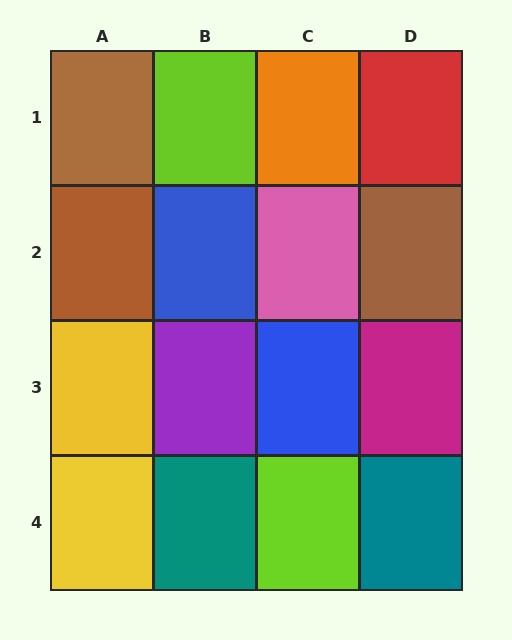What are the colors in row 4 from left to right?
Yellow, teal, lime, teal.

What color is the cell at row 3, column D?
Magenta.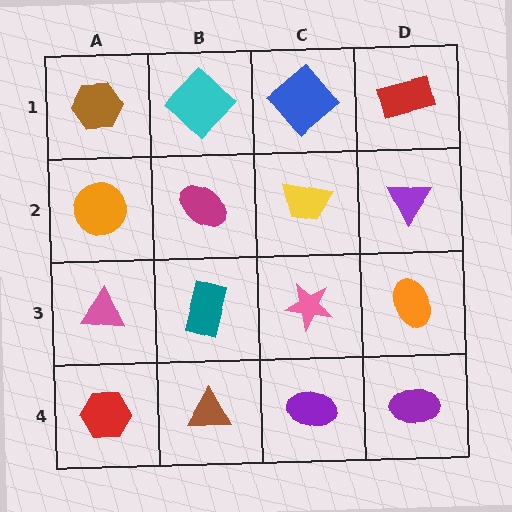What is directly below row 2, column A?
A pink triangle.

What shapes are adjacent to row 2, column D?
A red rectangle (row 1, column D), an orange ellipse (row 3, column D), a yellow trapezoid (row 2, column C).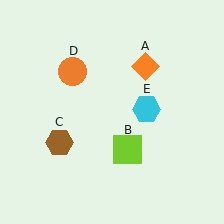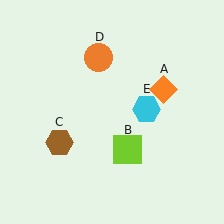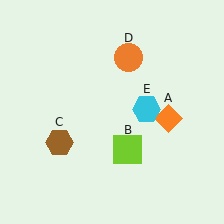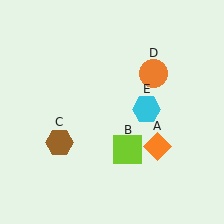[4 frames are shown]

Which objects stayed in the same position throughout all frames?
Lime square (object B) and brown hexagon (object C) and cyan hexagon (object E) remained stationary.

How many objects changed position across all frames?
2 objects changed position: orange diamond (object A), orange circle (object D).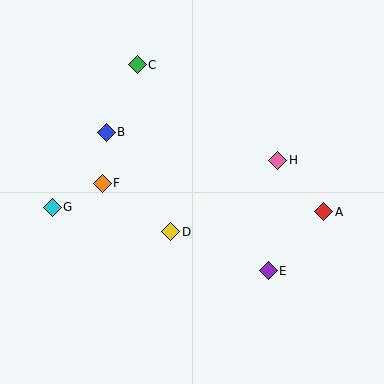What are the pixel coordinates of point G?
Point G is at (52, 207).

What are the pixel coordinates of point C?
Point C is at (137, 65).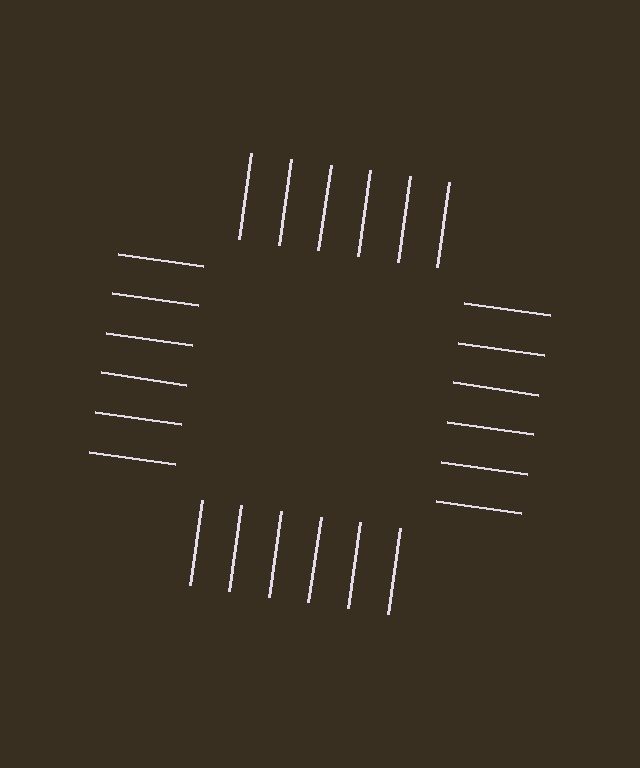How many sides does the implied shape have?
4 sides — the line-ends trace a square.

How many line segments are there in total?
24 — 6 along each of the 4 edges.